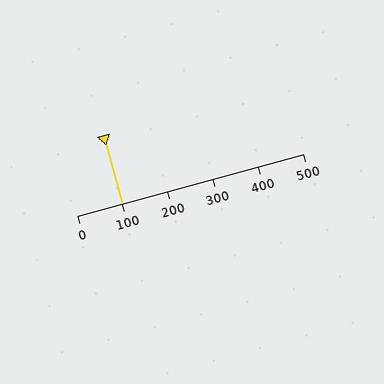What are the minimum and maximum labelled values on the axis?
The axis runs from 0 to 500.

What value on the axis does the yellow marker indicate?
The marker indicates approximately 100.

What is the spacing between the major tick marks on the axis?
The major ticks are spaced 100 apart.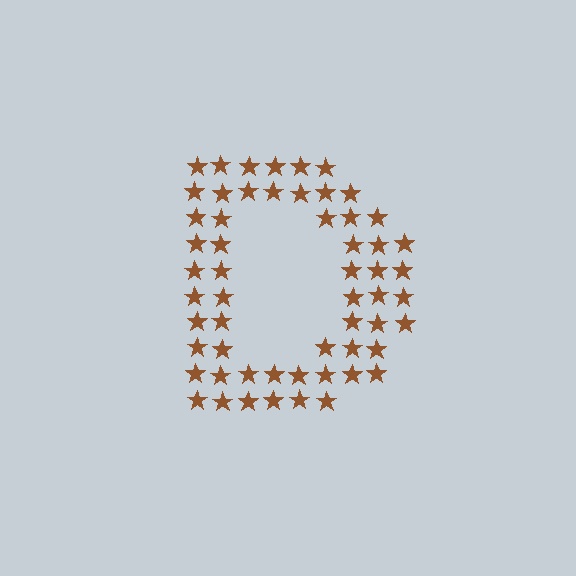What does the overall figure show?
The overall figure shows the letter D.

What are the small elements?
The small elements are stars.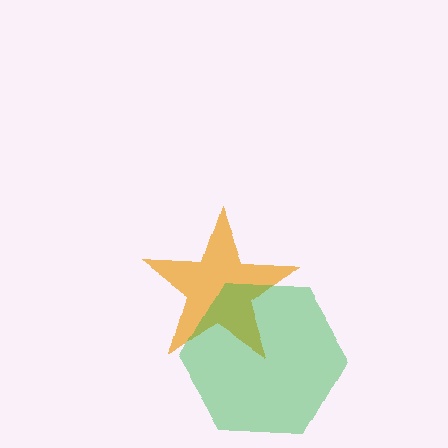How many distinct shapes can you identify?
There are 2 distinct shapes: an orange star, a green hexagon.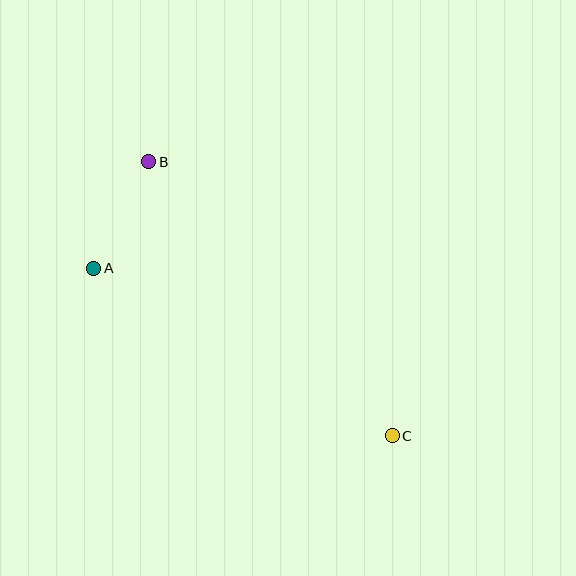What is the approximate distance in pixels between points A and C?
The distance between A and C is approximately 342 pixels.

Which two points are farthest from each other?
Points B and C are farthest from each other.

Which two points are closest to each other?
Points A and B are closest to each other.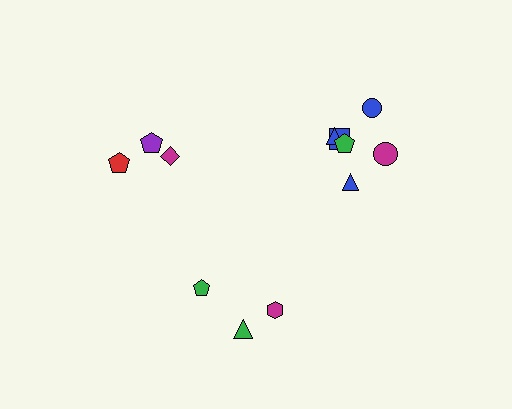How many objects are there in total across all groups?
There are 12 objects.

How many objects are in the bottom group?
There are 3 objects.